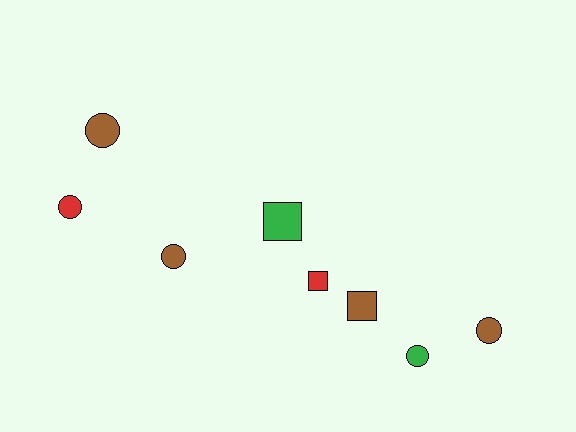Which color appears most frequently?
Brown, with 4 objects.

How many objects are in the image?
There are 8 objects.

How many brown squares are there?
There is 1 brown square.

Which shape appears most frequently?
Circle, with 5 objects.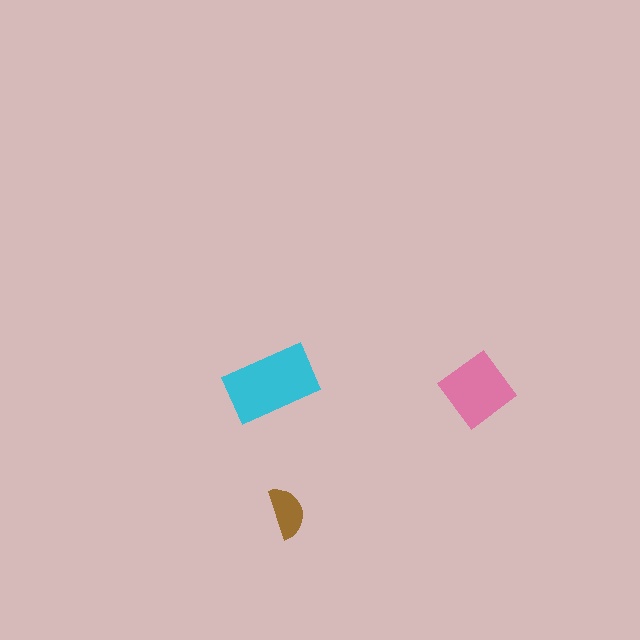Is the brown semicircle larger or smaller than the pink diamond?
Smaller.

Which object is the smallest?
The brown semicircle.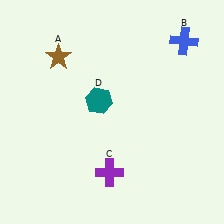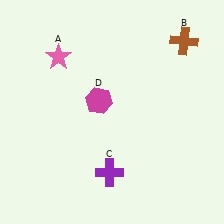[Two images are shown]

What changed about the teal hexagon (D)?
In Image 1, D is teal. In Image 2, it changed to magenta.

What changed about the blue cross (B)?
In Image 1, B is blue. In Image 2, it changed to brown.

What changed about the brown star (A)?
In Image 1, A is brown. In Image 2, it changed to pink.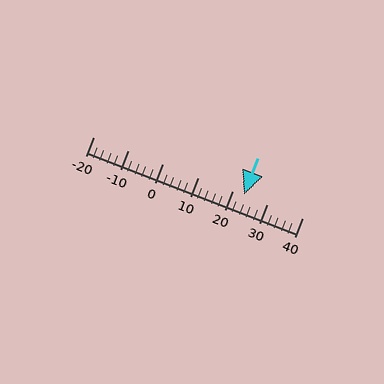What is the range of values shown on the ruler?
The ruler shows values from -20 to 40.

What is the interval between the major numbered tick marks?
The major tick marks are spaced 10 units apart.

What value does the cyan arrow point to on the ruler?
The cyan arrow points to approximately 23.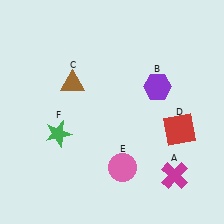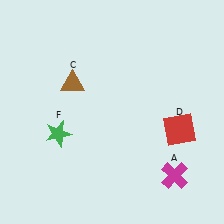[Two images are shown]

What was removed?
The pink circle (E), the purple hexagon (B) were removed in Image 2.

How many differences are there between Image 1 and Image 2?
There are 2 differences between the two images.